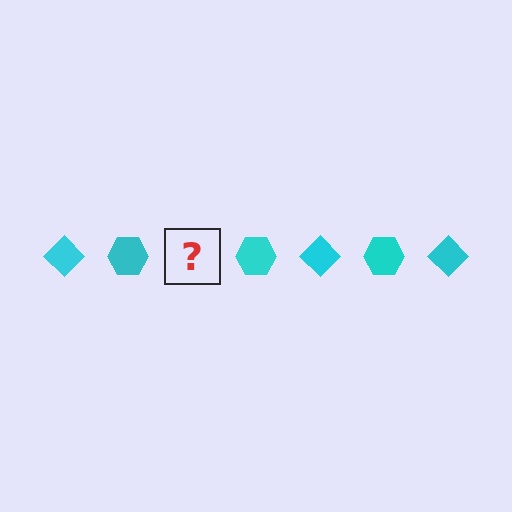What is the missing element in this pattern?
The missing element is a cyan diamond.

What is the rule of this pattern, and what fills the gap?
The rule is that the pattern cycles through diamond, hexagon shapes in cyan. The gap should be filled with a cyan diamond.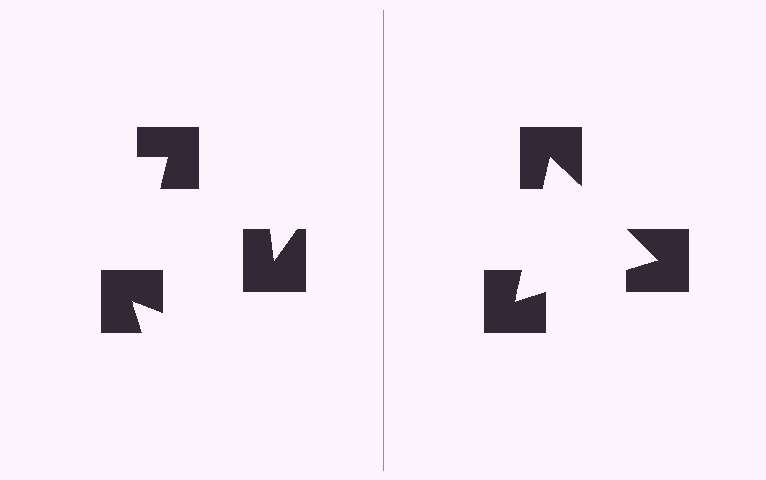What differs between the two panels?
The notched squares are positioned identically on both sides; only the wedge orientations differ. On the right they align to a triangle; on the left they are misaligned.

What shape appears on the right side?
An illusory triangle.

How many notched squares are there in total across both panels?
6 — 3 on each side.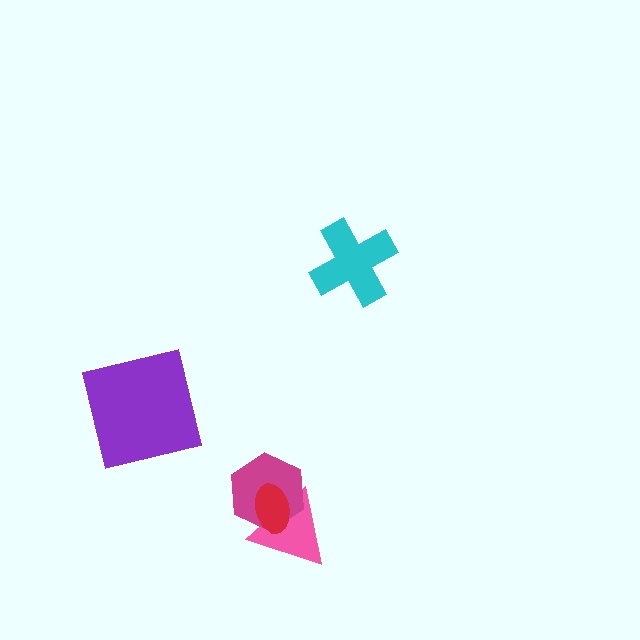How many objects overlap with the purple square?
0 objects overlap with the purple square.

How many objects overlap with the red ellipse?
2 objects overlap with the red ellipse.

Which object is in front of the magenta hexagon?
The red ellipse is in front of the magenta hexagon.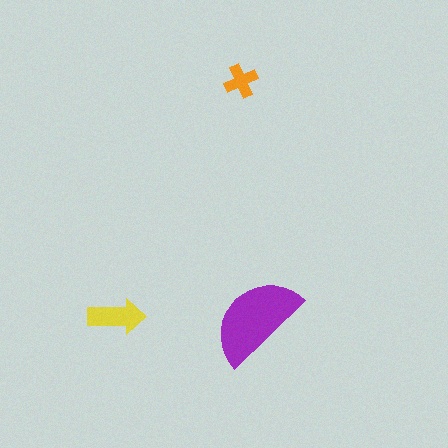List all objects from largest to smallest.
The purple semicircle, the yellow arrow, the orange cross.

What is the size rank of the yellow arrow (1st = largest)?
2nd.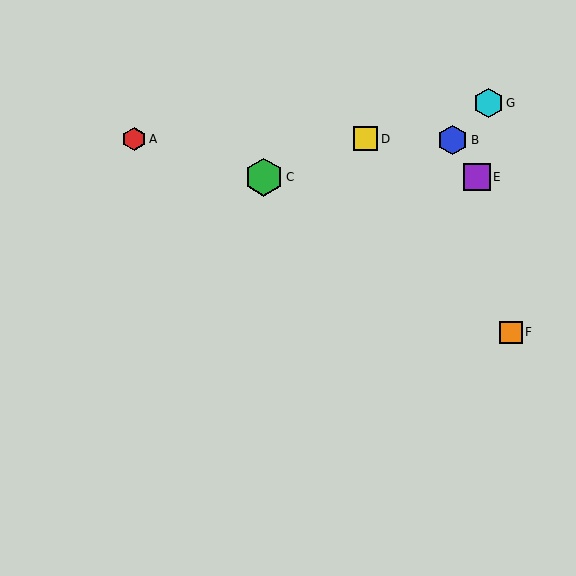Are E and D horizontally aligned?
No, E is at y≈177 and D is at y≈139.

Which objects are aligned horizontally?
Objects C, E are aligned horizontally.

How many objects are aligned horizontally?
2 objects (C, E) are aligned horizontally.